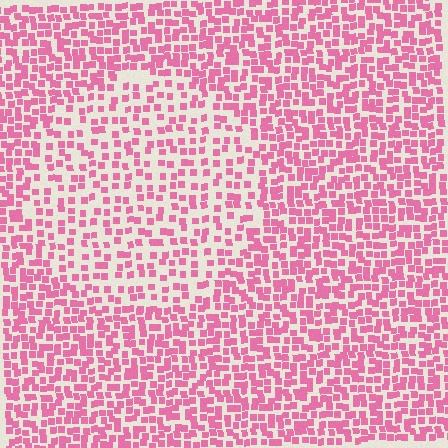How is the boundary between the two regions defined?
The boundary is defined by a change in element density (approximately 1.8x ratio). All elements are the same color, size, and shape.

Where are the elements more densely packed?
The elements are more densely packed outside the circle boundary.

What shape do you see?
I see a circle.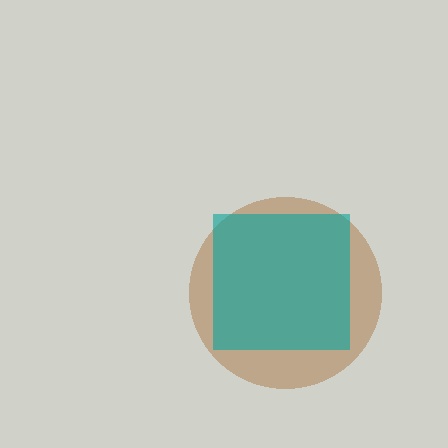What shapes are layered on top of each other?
The layered shapes are: a brown circle, a teal square.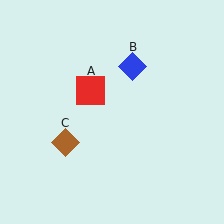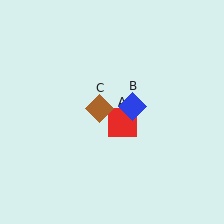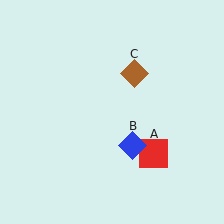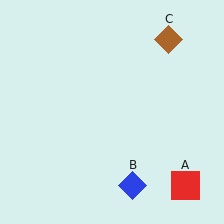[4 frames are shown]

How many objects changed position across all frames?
3 objects changed position: red square (object A), blue diamond (object B), brown diamond (object C).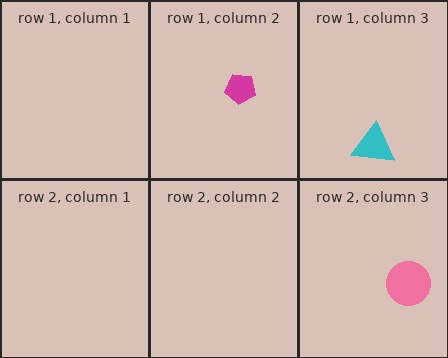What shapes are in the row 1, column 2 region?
The magenta pentagon.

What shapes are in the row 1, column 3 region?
The cyan triangle.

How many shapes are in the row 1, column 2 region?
1.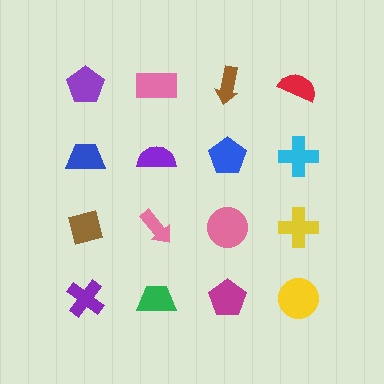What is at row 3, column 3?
A pink circle.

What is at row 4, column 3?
A magenta pentagon.